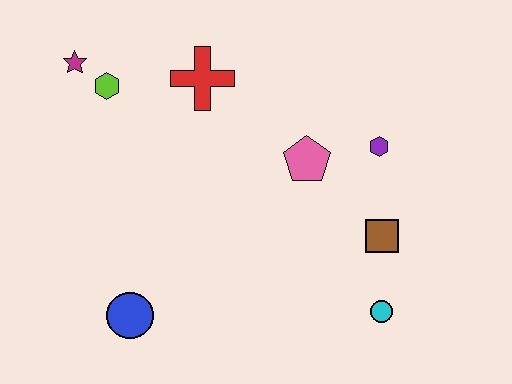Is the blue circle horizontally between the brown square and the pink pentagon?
No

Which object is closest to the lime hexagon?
The magenta star is closest to the lime hexagon.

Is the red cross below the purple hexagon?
No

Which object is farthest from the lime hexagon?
The cyan circle is farthest from the lime hexagon.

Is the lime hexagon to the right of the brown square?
No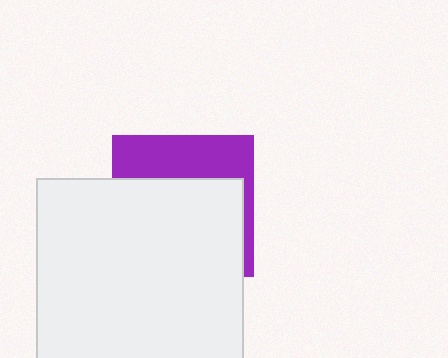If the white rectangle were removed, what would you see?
You would see the complete purple square.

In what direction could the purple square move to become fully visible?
The purple square could move up. That would shift it out from behind the white rectangle entirely.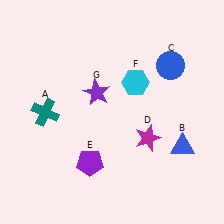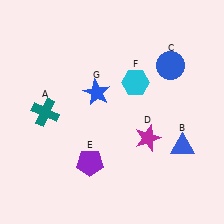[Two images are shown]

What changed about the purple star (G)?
In Image 1, G is purple. In Image 2, it changed to blue.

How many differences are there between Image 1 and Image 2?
There is 1 difference between the two images.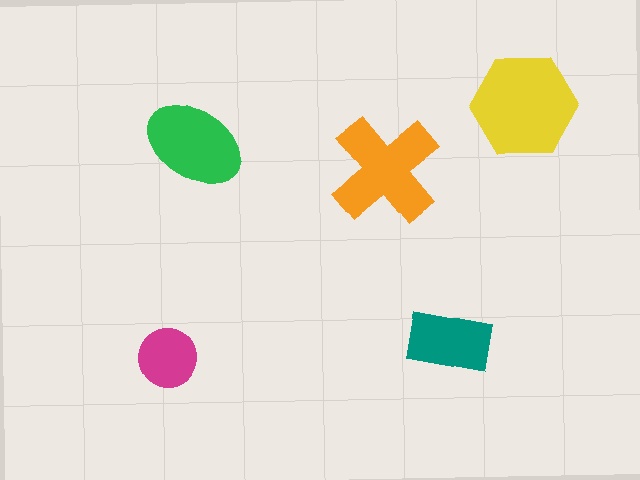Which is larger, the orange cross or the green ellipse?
The orange cross.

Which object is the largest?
The yellow hexagon.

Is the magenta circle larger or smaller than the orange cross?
Smaller.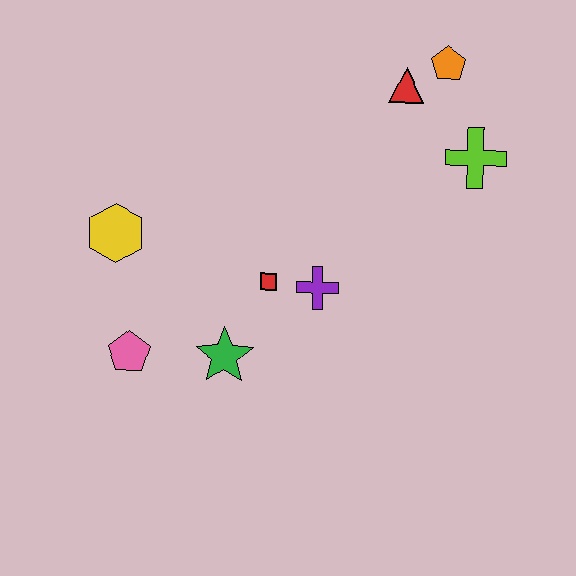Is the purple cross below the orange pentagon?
Yes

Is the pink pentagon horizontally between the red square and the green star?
No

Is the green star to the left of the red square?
Yes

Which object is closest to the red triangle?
The orange pentagon is closest to the red triangle.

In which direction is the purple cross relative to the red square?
The purple cross is to the right of the red square.